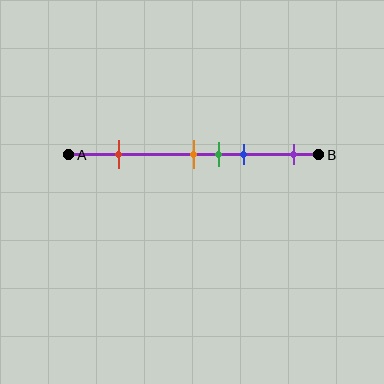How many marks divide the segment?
There are 5 marks dividing the segment.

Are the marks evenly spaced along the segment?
No, the marks are not evenly spaced.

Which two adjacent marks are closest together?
The orange and green marks are the closest adjacent pair.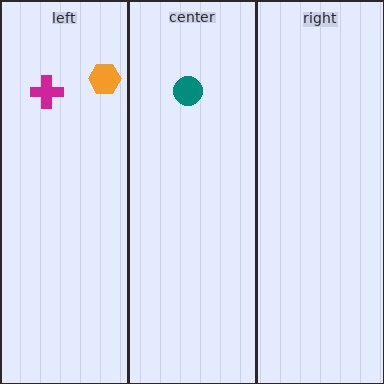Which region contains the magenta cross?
The left region.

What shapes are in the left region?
The orange hexagon, the magenta cross.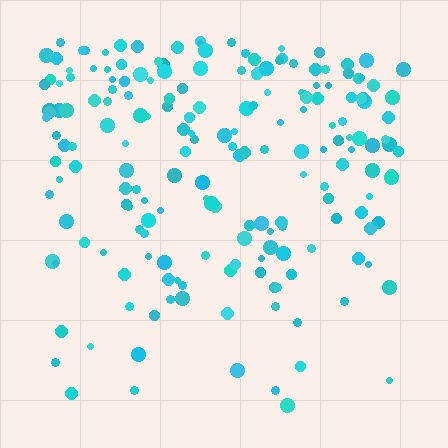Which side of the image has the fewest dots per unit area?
The bottom.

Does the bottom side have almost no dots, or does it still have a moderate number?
Still a moderate number, just noticeably fewer than the top.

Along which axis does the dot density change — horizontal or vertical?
Vertical.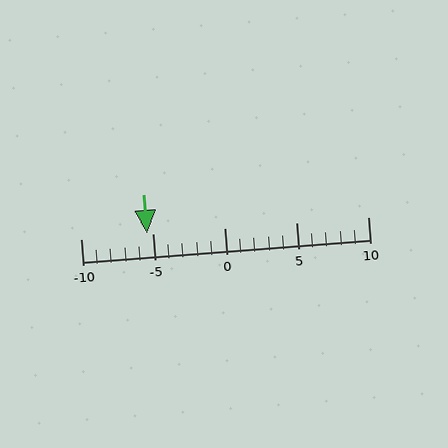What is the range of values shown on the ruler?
The ruler shows values from -10 to 10.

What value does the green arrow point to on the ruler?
The green arrow points to approximately -5.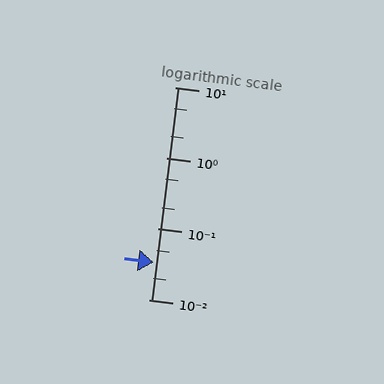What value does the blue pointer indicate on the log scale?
The pointer indicates approximately 0.034.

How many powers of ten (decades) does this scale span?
The scale spans 3 decades, from 0.01 to 10.